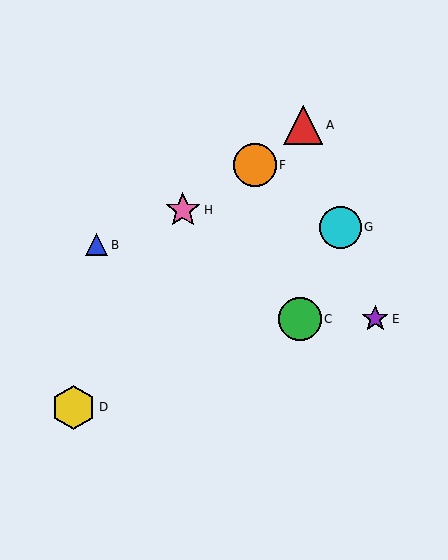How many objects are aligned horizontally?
2 objects (C, E) are aligned horizontally.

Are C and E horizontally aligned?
Yes, both are at y≈319.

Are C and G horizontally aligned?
No, C is at y≈319 and G is at y≈227.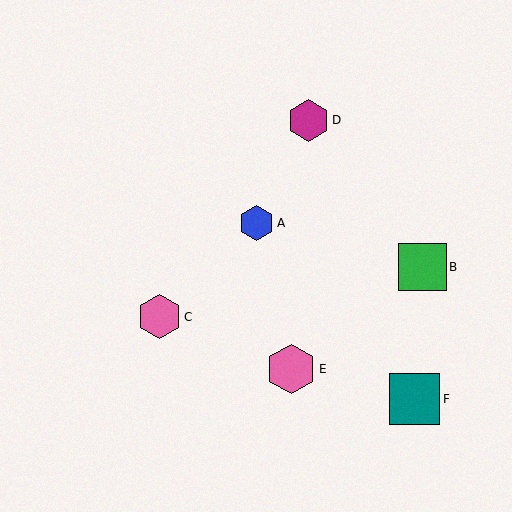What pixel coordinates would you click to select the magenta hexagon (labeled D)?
Click at (308, 120) to select the magenta hexagon D.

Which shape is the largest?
The teal square (labeled F) is the largest.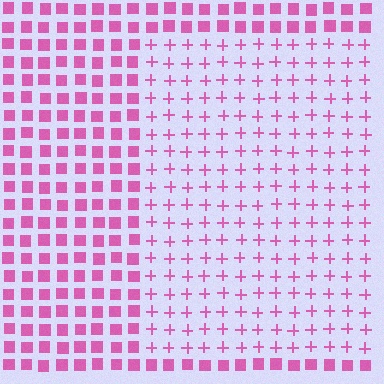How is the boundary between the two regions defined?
The boundary is defined by a change in element shape: plus signs inside vs. squares outside. All elements share the same color and spacing.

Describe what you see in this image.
The image is filled with small pink elements arranged in a uniform grid. A rectangle-shaped region contains plus signs, while the surrounding area contains squares. The boundary is defined purely by the change in element shape.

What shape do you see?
I see a rectangle.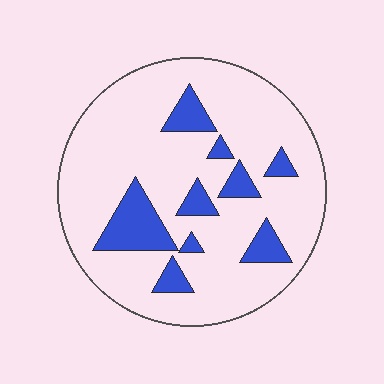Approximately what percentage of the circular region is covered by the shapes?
Approximately 15%.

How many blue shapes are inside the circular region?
9.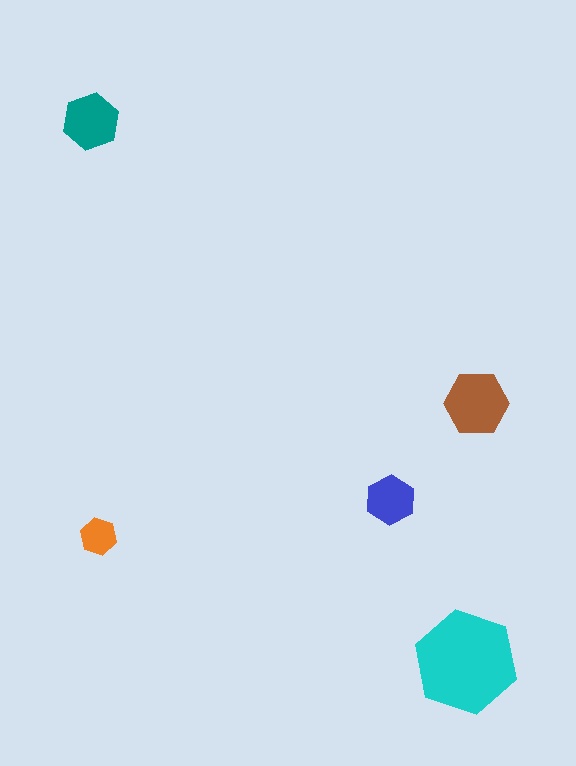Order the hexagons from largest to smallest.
the cyan one, the brown one, the teal one, the blue one, the orange one.